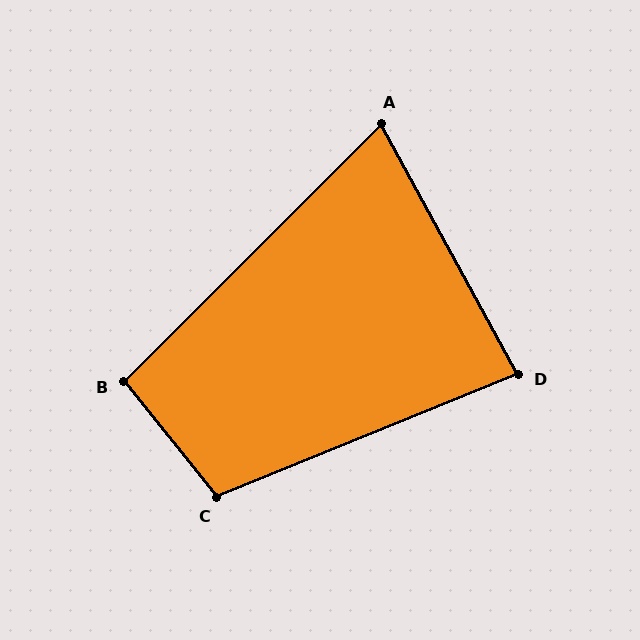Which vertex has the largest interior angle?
C, at approximately 106 degrees.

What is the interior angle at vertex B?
Approximately 96 degrees (obtuse).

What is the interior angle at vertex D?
Approximately 84 degrees (acute).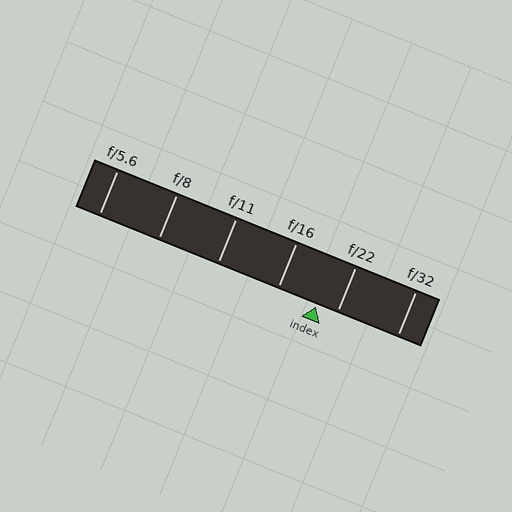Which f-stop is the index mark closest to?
The index mark is closest to f/22.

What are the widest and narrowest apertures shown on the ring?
The widest aperture shown is f/5.6 and the narrowest is f/32.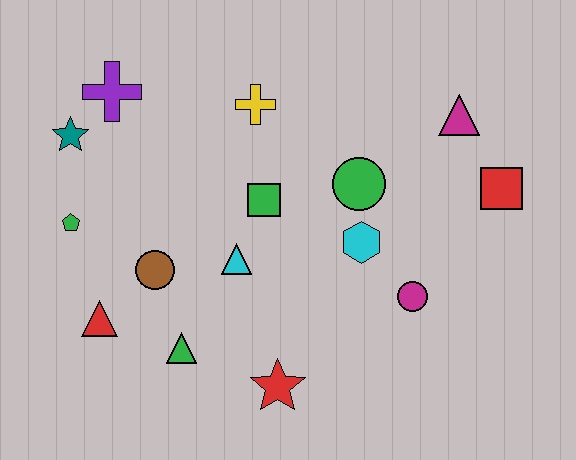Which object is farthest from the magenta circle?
The teal star is farthest from the magenta circle.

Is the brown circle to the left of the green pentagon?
No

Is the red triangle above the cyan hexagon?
No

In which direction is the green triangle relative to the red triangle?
The green triangle is to the right of the red triangle.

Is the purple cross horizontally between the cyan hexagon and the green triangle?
No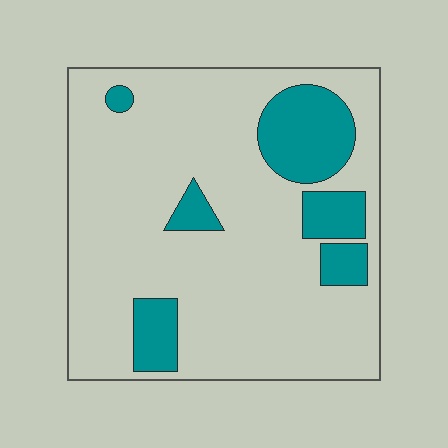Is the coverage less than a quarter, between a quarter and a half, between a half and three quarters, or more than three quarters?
Less than a quarter.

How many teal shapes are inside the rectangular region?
6.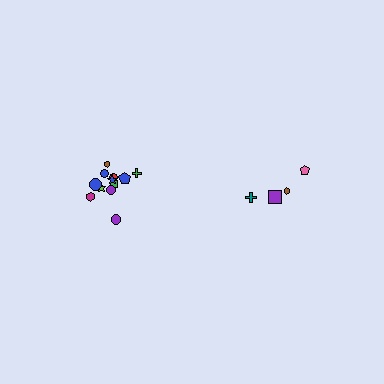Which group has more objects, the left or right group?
The left group.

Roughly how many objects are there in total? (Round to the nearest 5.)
Roughly 15 objects in total.